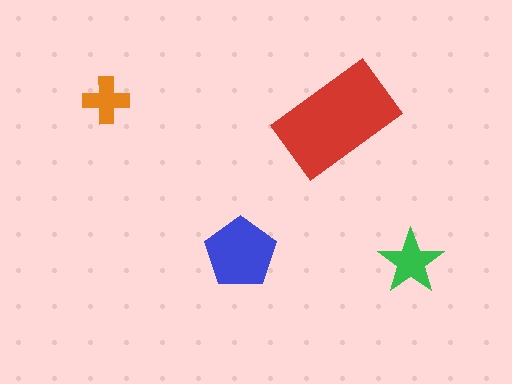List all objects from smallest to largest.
The orange cross, the green star, the blue pentagon, the red rectangle.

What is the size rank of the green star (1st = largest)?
3rd.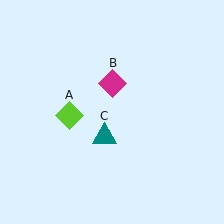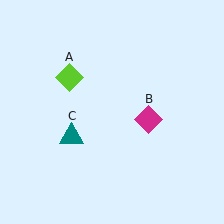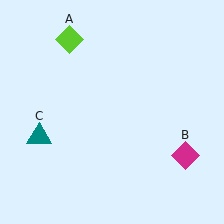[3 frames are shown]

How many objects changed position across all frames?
3 objects changed position: lime diamond (object A), magenta diamond (object B), teal triangle (object C).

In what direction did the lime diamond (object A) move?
The lime diamond (object A) moved up.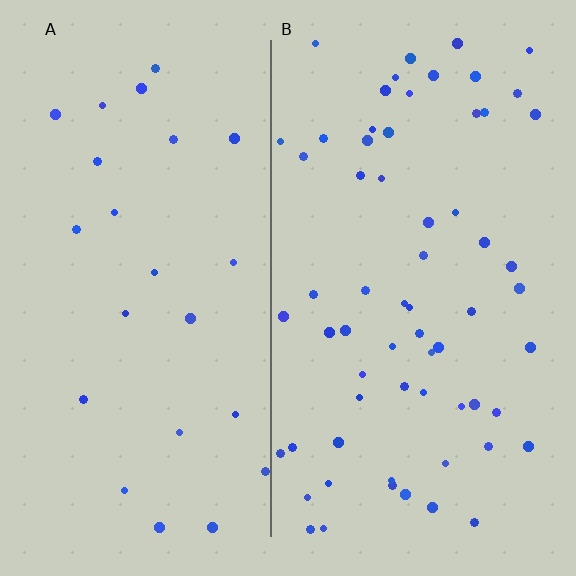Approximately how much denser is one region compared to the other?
Approximately 2.7× — region B over region A.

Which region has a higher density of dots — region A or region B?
B (the right).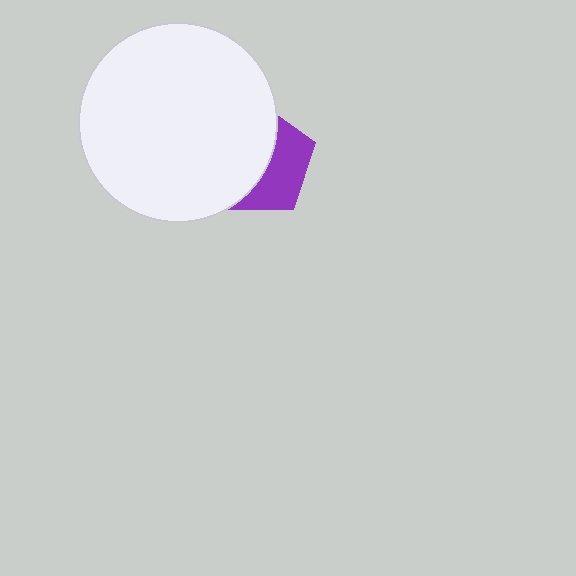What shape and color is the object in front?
The object in front is a white circle.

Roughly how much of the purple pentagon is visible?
A small part of it is visible (roughly 42%).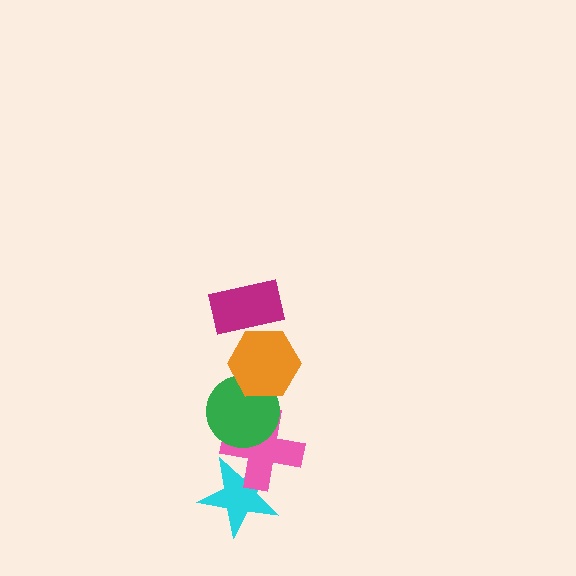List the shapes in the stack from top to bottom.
From top to bottom: the magenta rectangle, the orange hexagon, the green circle, the pink cross, the cyan star.